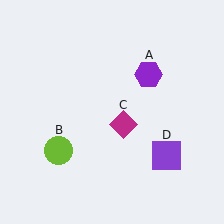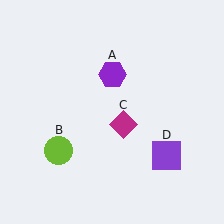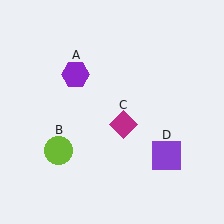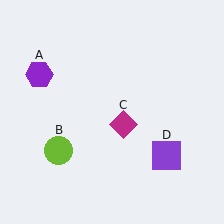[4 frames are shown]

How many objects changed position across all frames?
1 object changed position: purple hexagon (object A).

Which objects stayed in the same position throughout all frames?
Lime circle (object B) and magenta diamond (object C) and purple square (object D) remained stationary.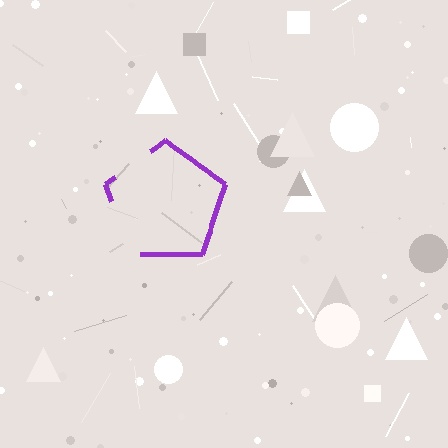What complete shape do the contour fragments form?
The contour fragments form a pentagon.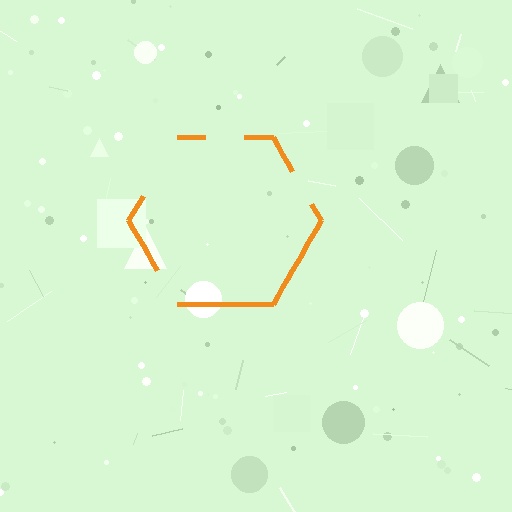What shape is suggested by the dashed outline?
The dashed outline suggests a hexagon.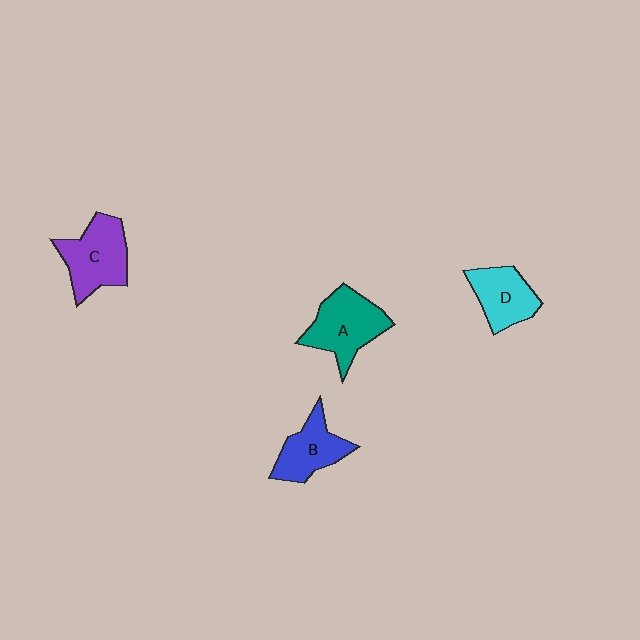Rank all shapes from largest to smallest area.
From largest to smallest: A (teal), C (purple), B (blue), D (cyan).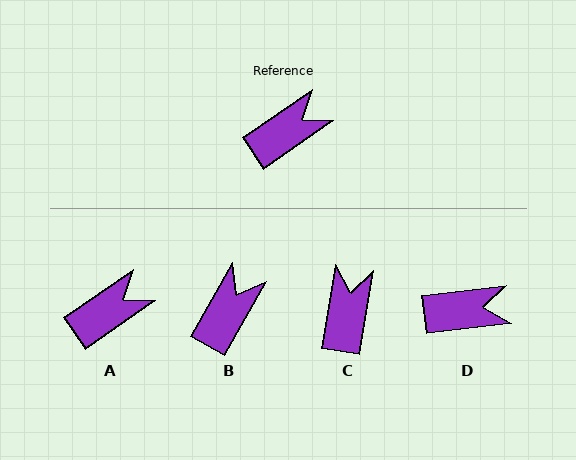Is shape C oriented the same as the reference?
No, it is off by about 46 degrees.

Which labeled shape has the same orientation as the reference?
A.